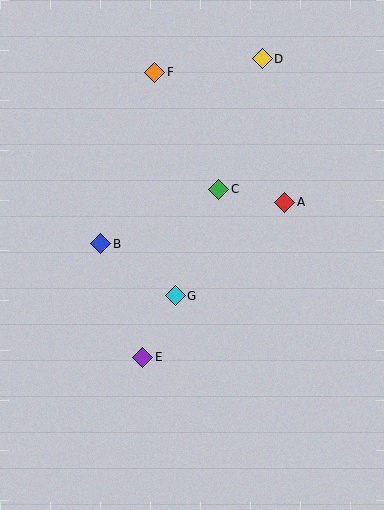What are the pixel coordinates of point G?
Point G is at (175, 296).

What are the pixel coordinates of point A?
Point A is at (285, 202).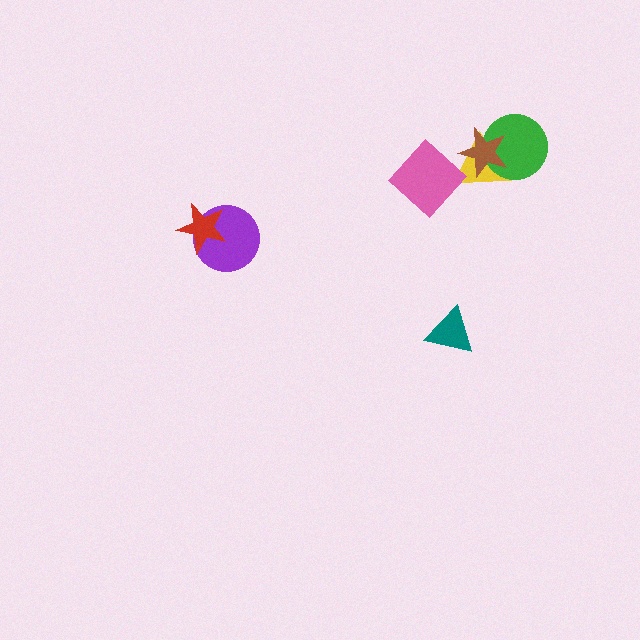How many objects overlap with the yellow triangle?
2 objects overlap with the yellow triangle.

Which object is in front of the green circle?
The brown star is in front of the green circle.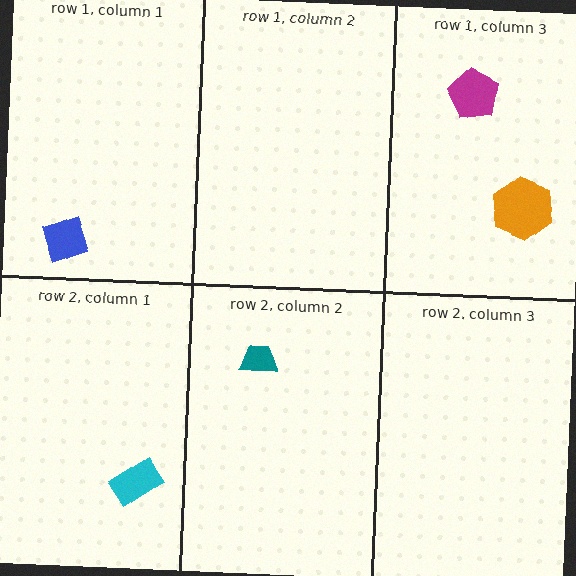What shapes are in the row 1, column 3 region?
The magenta pentagon, the orange hexagon.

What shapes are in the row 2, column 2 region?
The teal trapezoid.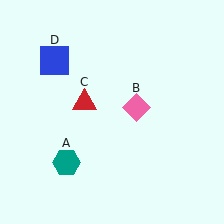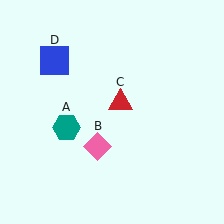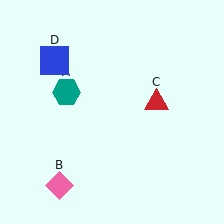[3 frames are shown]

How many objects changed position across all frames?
3 objects changed position: teal hexagon (object A), pink diamond (object B), red triangle (object C).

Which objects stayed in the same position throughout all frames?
Blue square (object D) remained stationary.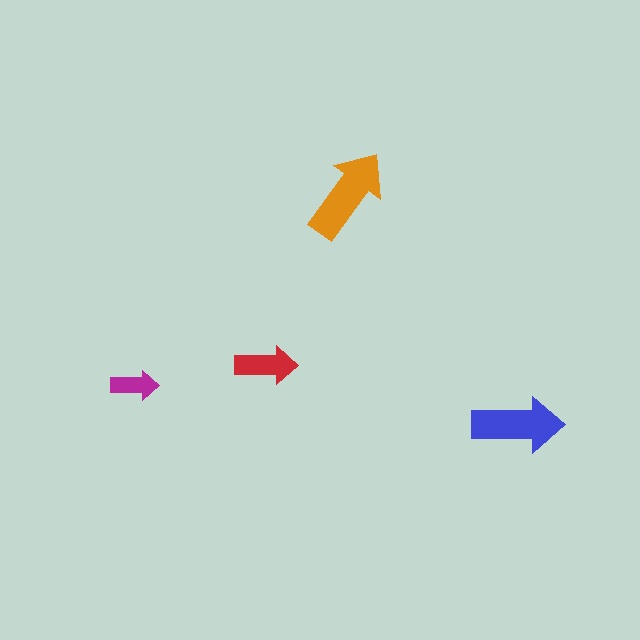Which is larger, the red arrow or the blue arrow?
The blue one.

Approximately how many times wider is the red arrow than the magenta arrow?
About 1.5 times wider.